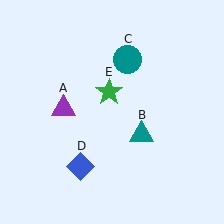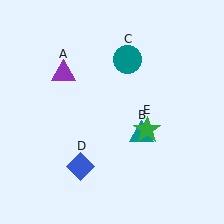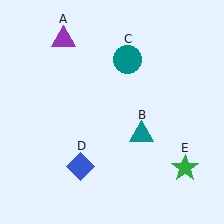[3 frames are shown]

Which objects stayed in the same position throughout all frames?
Teal triangle (object B) and teal circle (object C) and blue diamond (object D) remained stationary.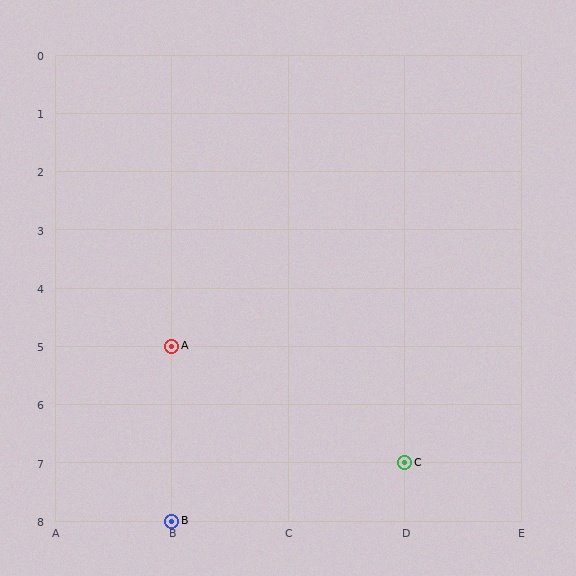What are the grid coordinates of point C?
Point C is at grid coordinates (D, 7).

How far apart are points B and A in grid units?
Points B and A are 3 rows apart.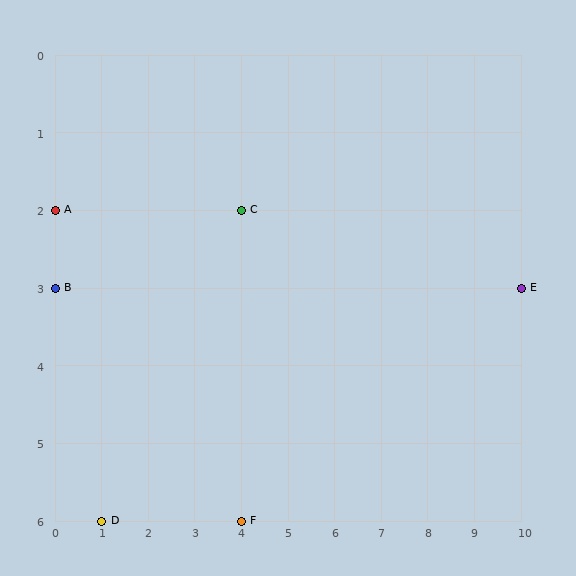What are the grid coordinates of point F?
Point F is at grid coordinates (4, 6).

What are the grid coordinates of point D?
Point D is at grid coordinates (1, 6).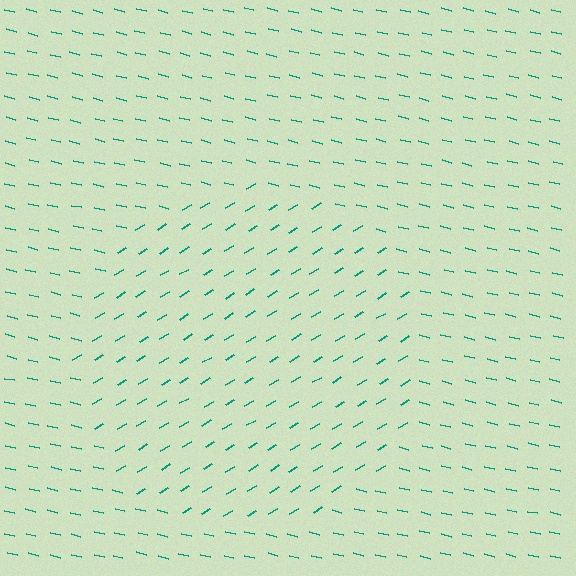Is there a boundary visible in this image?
Yes, there is a texture boundary formed by a change in line orientation.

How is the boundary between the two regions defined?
The boundary is defined purely by a change in line orientation (approximately 45 degrees difference). All lines are the same color and thickness.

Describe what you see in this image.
The image is filled with small teal line segments. A circle region in the image has lines oriented differently from the surrounding lines, creating a visible texture boundary.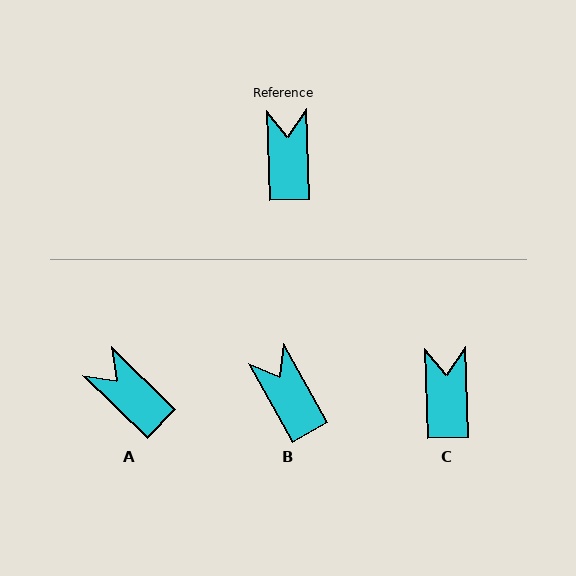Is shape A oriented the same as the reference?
No, it is off by about 44 degrees.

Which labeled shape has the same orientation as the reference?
C.